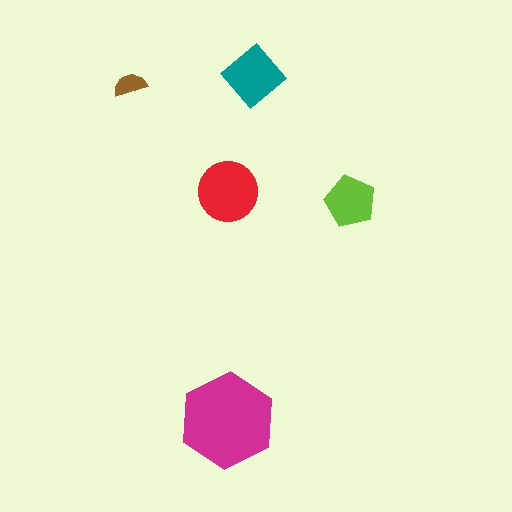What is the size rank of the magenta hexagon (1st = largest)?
1st.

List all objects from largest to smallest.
The magenta hexagon, the red circle, the teal diamond, the lime pentagon, the brown semicircle.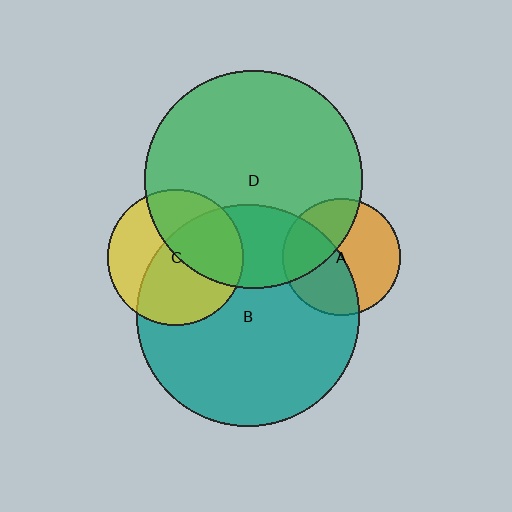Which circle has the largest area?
Circle B (teal).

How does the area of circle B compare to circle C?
Approximately 2.7 times.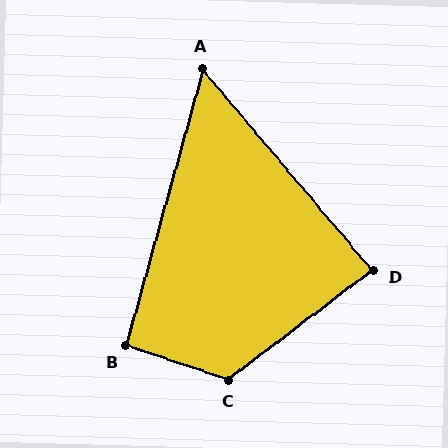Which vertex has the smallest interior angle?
A, at approximately 56 degrees.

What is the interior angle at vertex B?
Approximately 93 degrees (approximately right).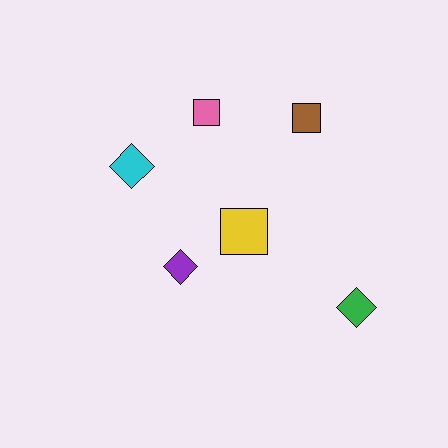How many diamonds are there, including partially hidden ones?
There are 3 diamonds.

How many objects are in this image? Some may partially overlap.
There are 6 objects.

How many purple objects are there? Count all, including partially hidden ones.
There is 1 purple object.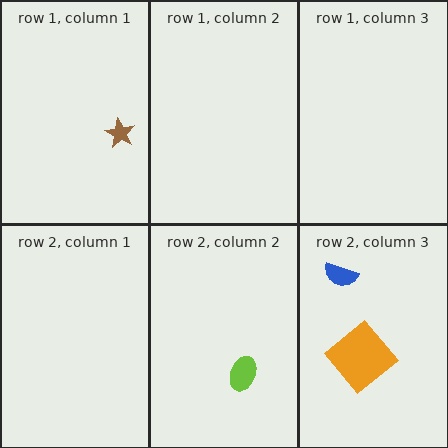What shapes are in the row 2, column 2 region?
The lime ellipse.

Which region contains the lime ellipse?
The row 2, column 2 region.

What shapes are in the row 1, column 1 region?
The brown star.